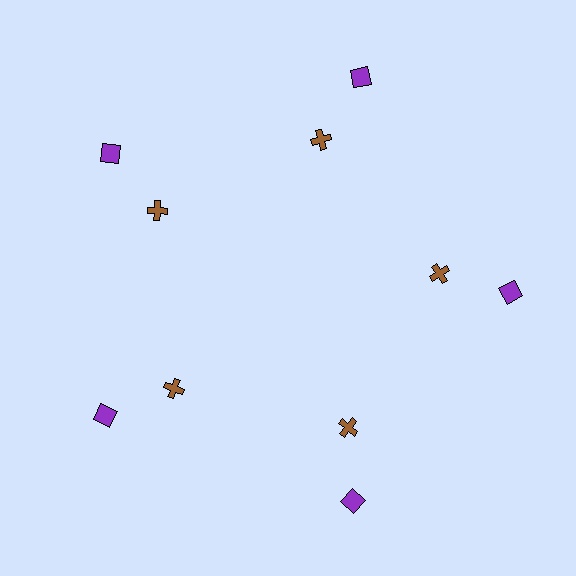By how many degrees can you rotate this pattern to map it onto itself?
The pattern maps onto itself every 72 degrees of rotation.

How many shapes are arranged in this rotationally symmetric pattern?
There are 10 shapes, arranged in 5 groups of 2.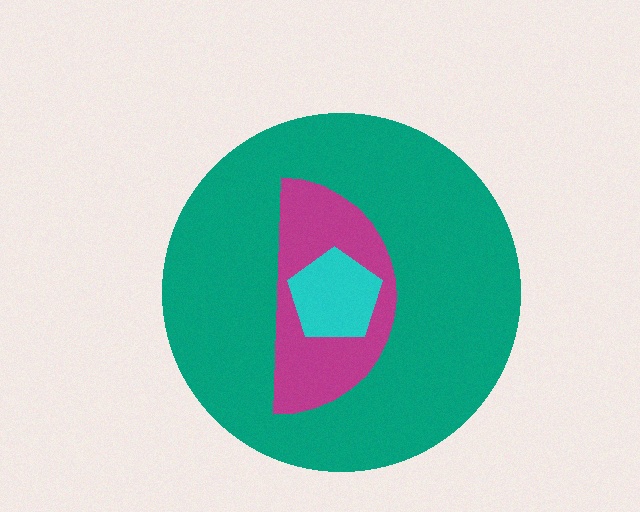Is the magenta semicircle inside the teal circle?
Yes.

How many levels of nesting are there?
3.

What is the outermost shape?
The teal circle.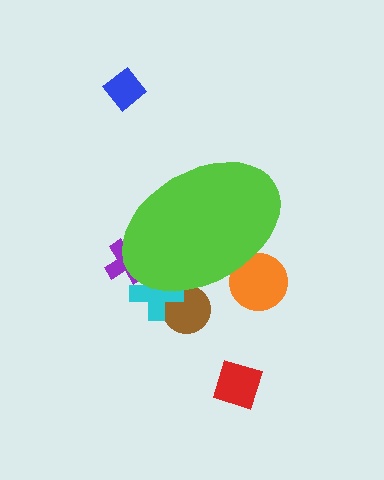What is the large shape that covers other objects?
A lime ellipse.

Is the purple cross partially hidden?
Yes, the purple cross is partially hidden behind the lime ellipse.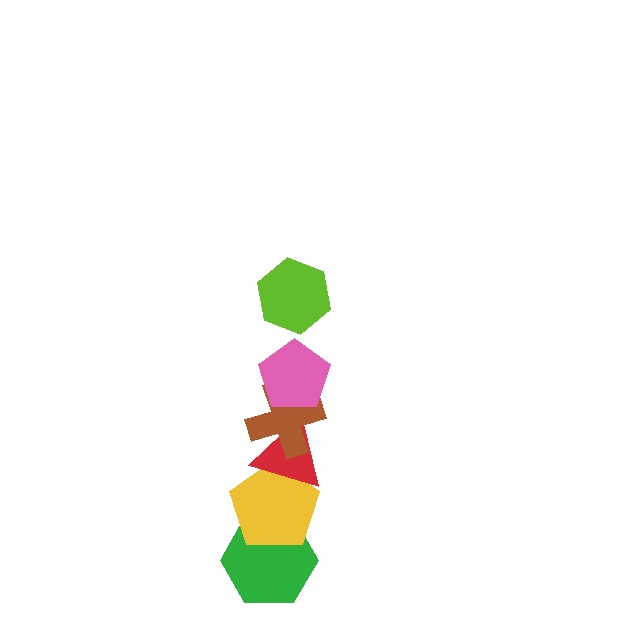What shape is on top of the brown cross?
The pink pentagon is on top of the brown cross.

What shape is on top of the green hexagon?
The yellow pentagon is on top of the green hexagon.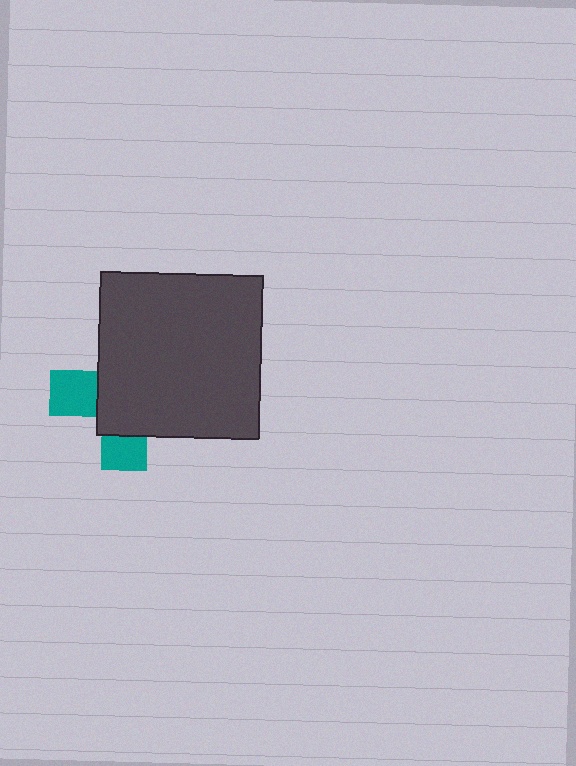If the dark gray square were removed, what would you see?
You would see the complete teal cross.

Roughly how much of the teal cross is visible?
A small part of it is visible (roughly 32%).